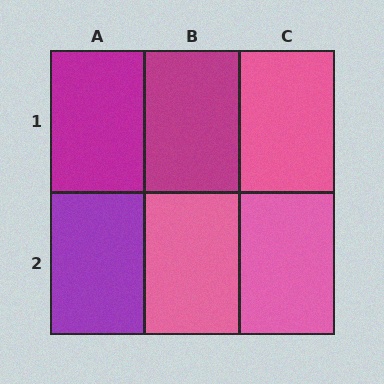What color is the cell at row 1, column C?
Pink.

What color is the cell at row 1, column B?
Magenta.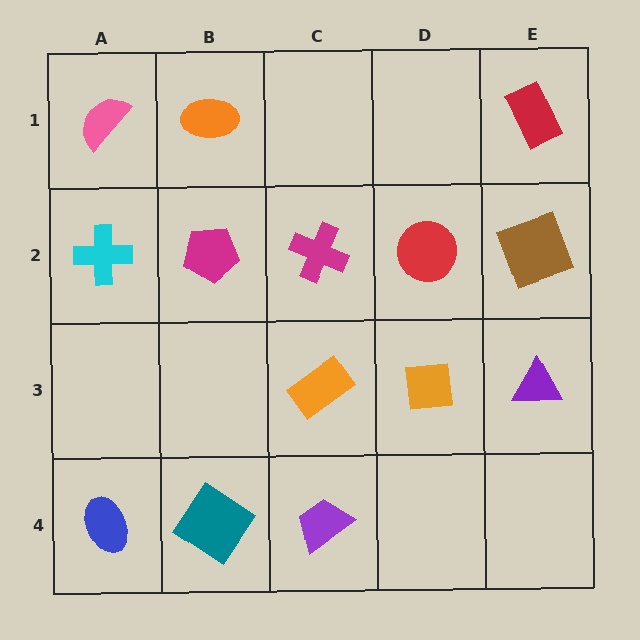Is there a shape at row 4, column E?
No, that cell is empty.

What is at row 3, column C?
An orange rectangle.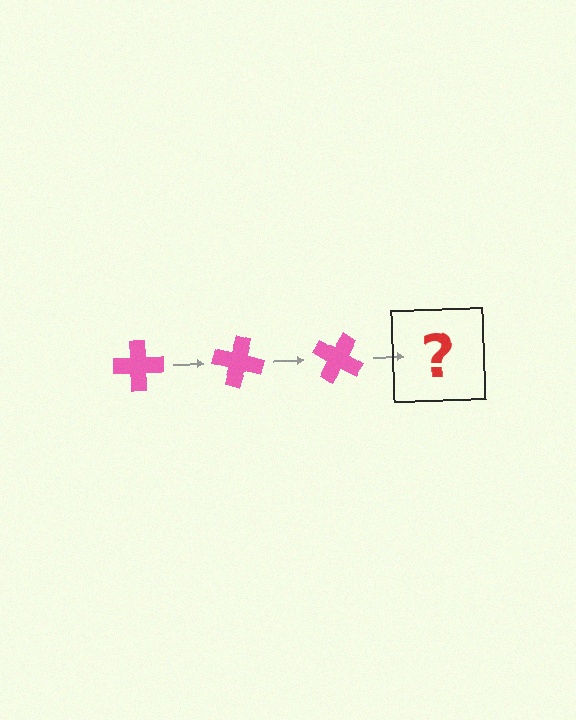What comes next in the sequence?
The next element should be a pink cross rotated 45 degrees.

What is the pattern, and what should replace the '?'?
The pattern is that the cross rotates 15 degrees each step. The '?' should be a pink cross rotated 45 degrees.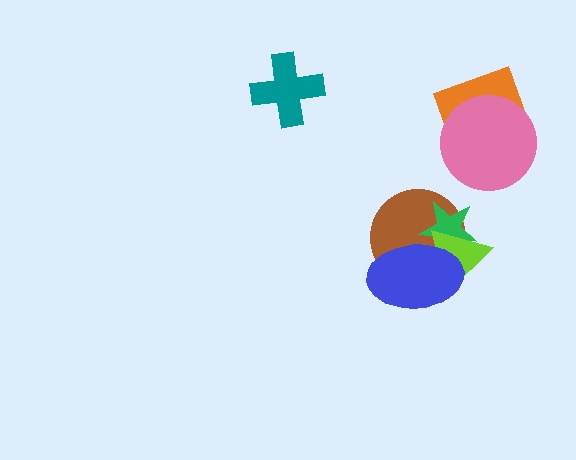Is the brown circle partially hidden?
Yes, it is partially covered by another shape.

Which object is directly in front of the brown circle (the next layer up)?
The green star is directly in front of the brown circle.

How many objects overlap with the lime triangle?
3 objects overlap with the lime triangle.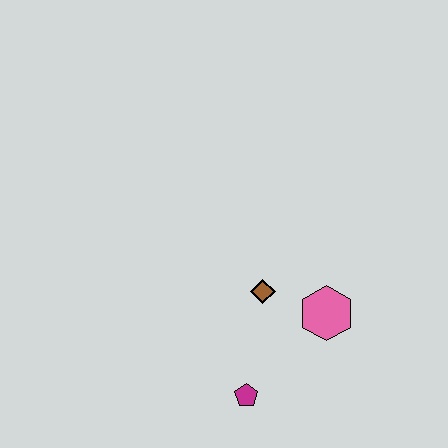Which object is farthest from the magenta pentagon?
The pink hexagon is farthest from the magenta pentagon.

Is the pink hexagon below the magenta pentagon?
No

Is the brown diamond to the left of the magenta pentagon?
No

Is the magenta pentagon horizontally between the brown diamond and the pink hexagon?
No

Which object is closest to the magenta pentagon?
The brown diamond is closest to the magenta pentagon.